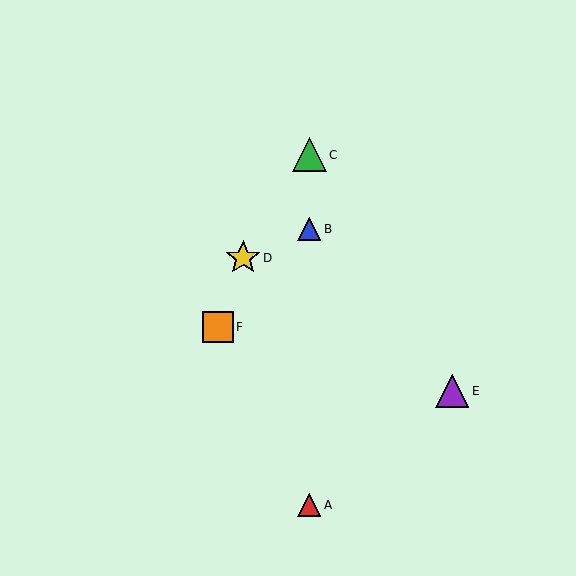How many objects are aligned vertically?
3 objects (A, B, C) are aligned vertically.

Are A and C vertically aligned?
Yes, both are at x≈309.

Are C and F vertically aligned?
No, C is at x≈309 and F is at x≈218.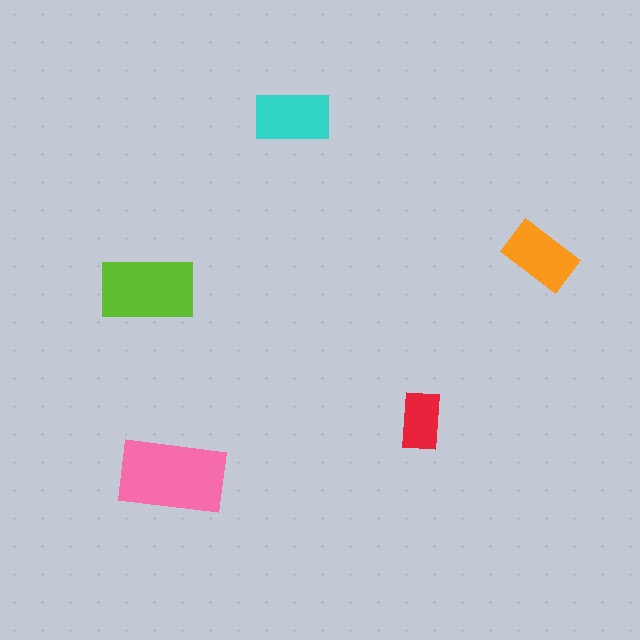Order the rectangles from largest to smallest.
the pink one, the lime one, the cyan one, the orange one, the red one.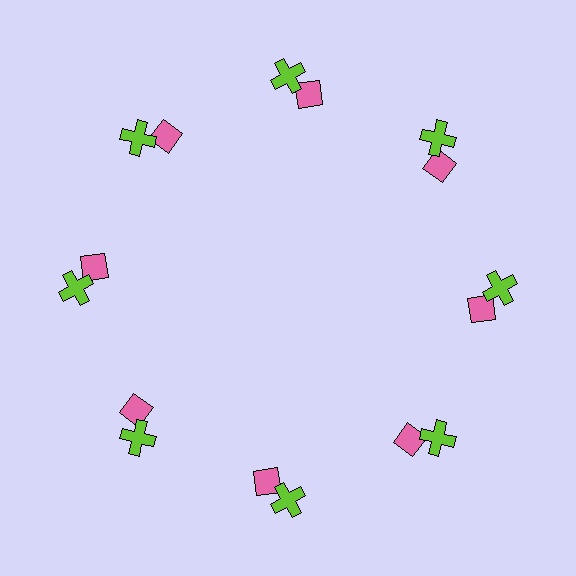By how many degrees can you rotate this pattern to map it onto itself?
The pattern maps onto itself every 45 degrees of rotation.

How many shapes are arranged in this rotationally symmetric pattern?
There are 16 shapes, arranged in 8 groups of 2.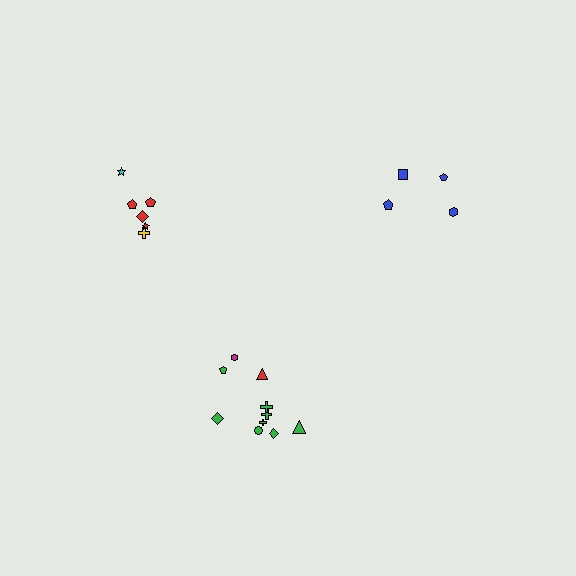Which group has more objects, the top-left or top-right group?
The top-left group.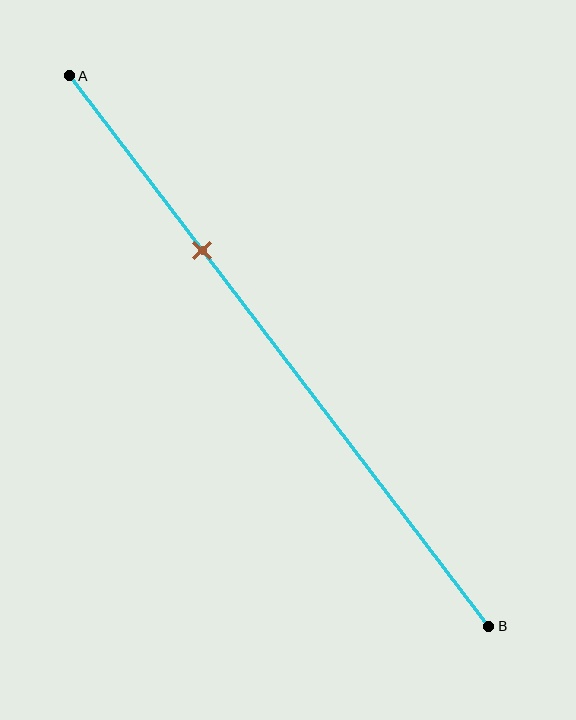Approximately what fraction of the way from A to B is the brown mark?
The brown mark is approximately 30% of the way from A to B.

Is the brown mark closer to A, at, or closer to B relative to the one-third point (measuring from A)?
The brown mark is approximately at the one-third point of segment AB.